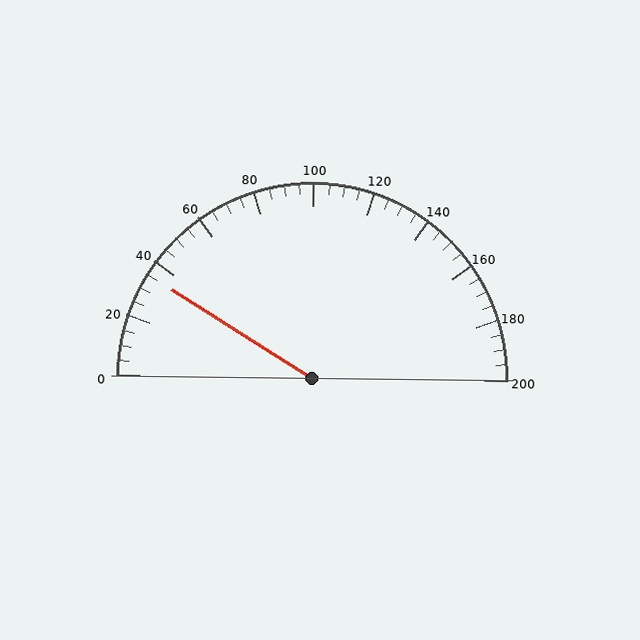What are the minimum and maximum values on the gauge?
The gauge ranges from 0 to 200.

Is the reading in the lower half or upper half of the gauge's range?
The reading is in the lower half of the range (0 to 200).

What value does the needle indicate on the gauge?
The needle indicates approximately 35.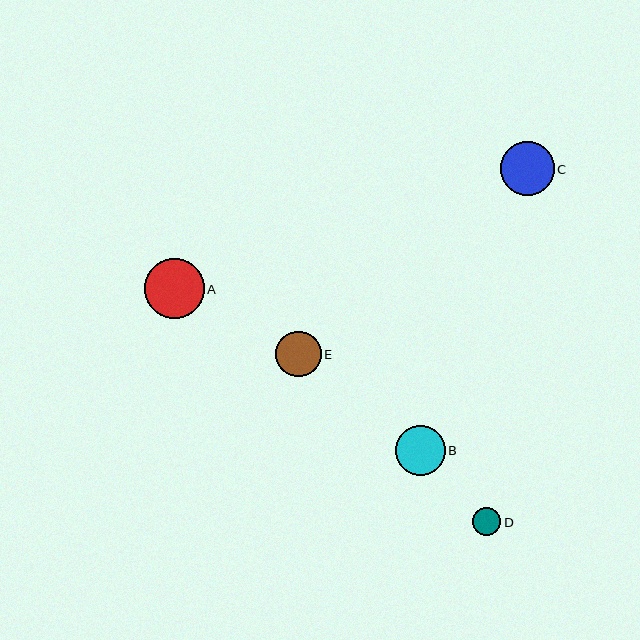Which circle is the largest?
Circle A is the largest with a size of approximately 60 pixels.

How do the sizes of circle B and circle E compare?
Circle B and circle E are approximately the same size.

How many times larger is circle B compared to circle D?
Circle B is approximately 1.7 times the size of circle D.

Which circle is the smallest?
Circle D is the smallest with a size of approximately 28 pixels.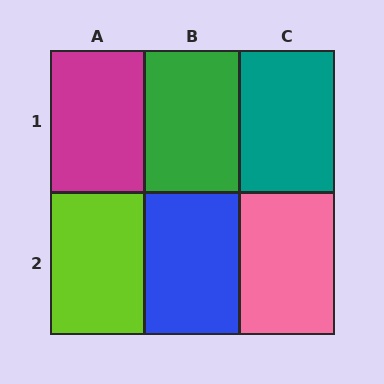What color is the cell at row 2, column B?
Blue.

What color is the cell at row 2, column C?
Pink.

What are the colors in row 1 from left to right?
Magenta, green, teal.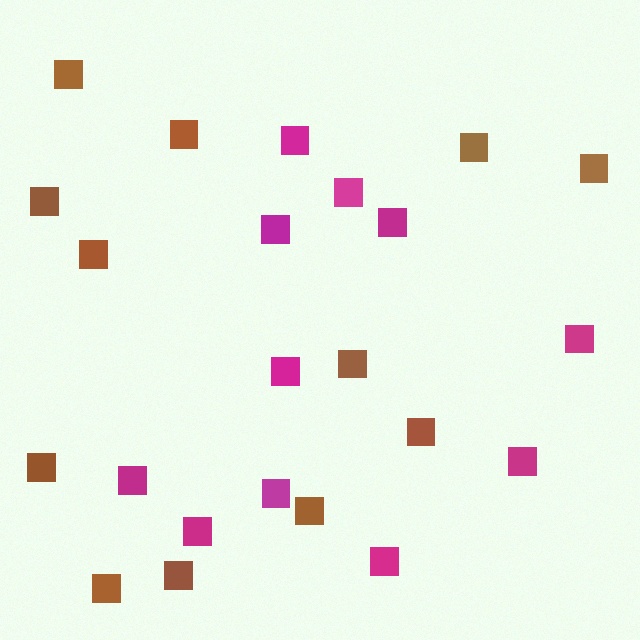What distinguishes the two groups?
There are 2 groups: one group of magenta squares (11) and one group of brown squares (12).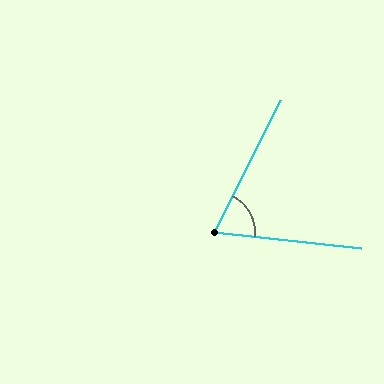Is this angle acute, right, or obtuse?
It is acute.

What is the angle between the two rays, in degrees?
Approximately 70 degrees.